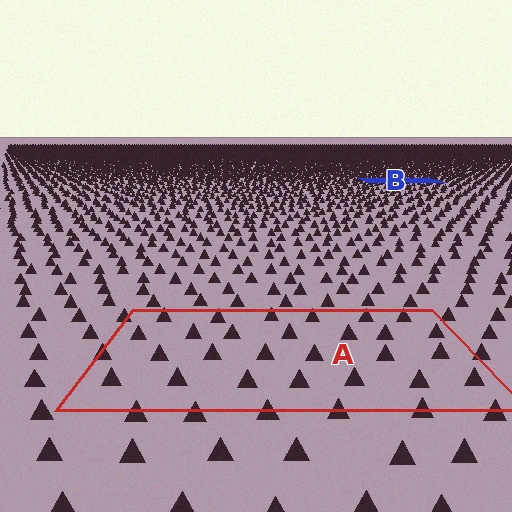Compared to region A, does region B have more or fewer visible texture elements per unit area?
Region B has more texture elements per unit area — they are packed more densely because it is farther away.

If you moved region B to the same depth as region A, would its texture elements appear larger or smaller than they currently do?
They would appear larger. At a closer depth, the same texture elements are projected at a bigger on-screen size.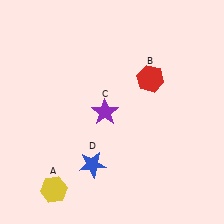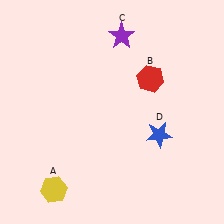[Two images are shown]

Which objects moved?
The objects that moved are: the purple star (C), the blue star (D).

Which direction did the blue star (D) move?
The blue star (D) moved right.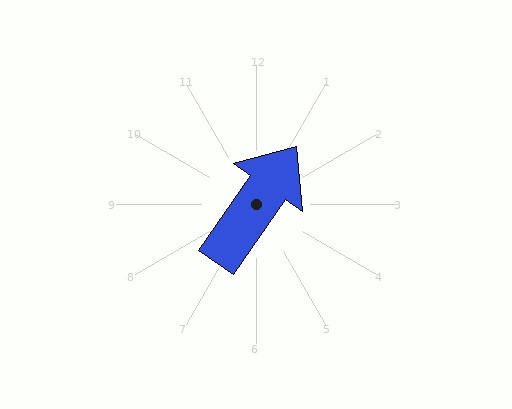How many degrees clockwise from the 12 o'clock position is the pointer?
Approximately 35 degrees.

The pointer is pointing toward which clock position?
Roughly 1 o'clock.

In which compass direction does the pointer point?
Northeast.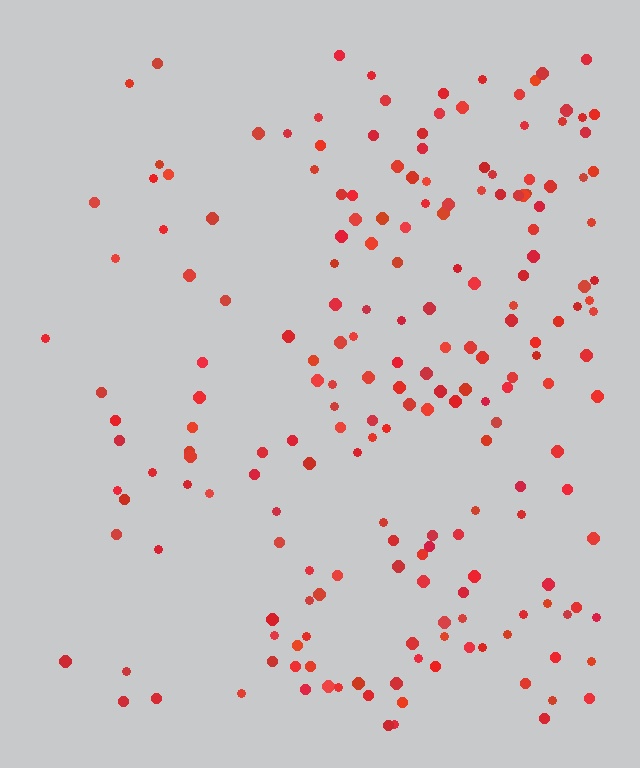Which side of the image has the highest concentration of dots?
The right.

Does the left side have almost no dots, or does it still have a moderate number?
Still a moderate number, just noticeably fewer than the right.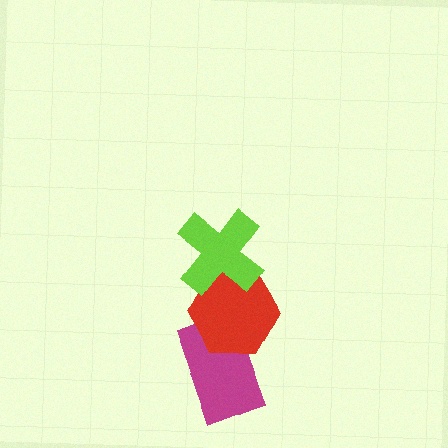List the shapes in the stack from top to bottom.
From top to bottom: the lime cross, the red hexagon, the magenta rectangle.